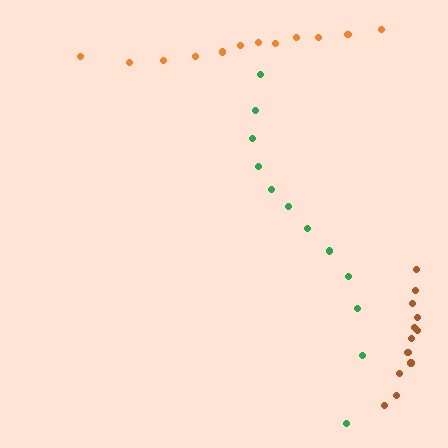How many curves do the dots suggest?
There are 3 distinct paths.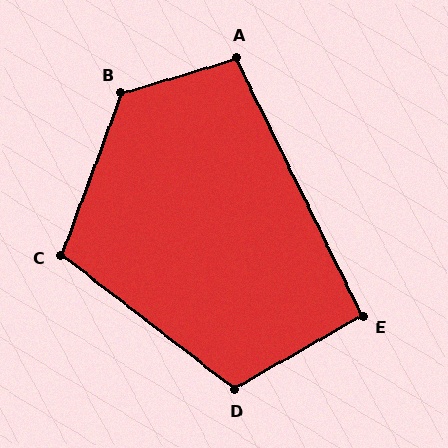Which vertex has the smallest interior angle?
E, at approximately 94 degrees.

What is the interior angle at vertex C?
Approximately 107 degrees (obtuse).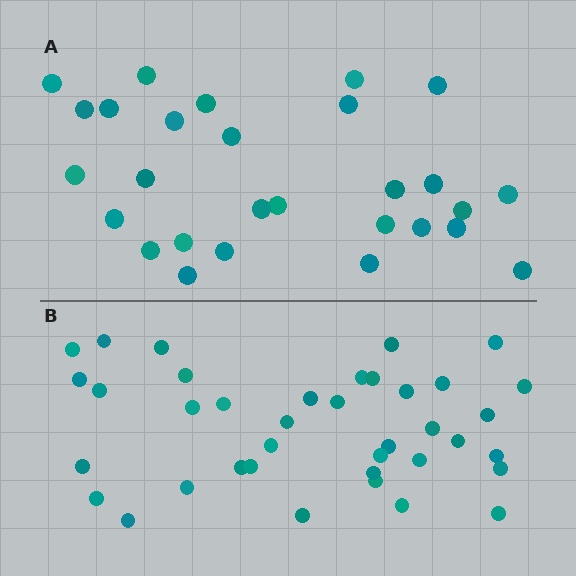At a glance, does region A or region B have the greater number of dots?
Region B (the bottom region) has more dots.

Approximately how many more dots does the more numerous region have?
Region B has roughly 10 or so more dots than region A.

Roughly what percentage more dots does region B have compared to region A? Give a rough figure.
About 35% more.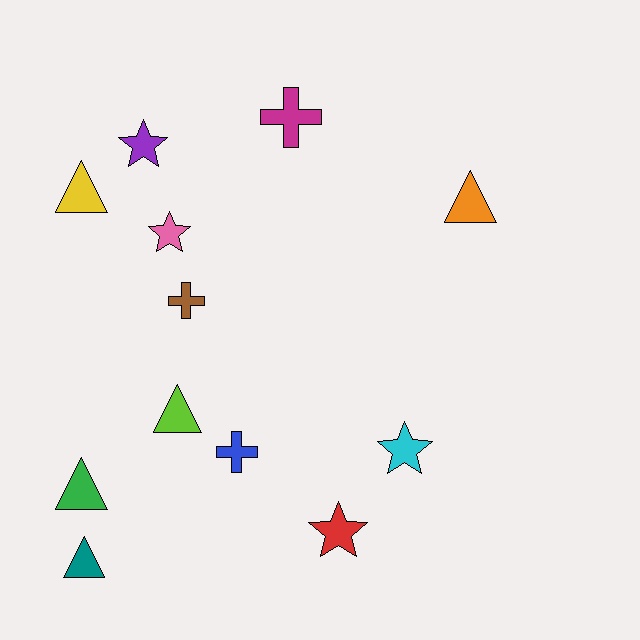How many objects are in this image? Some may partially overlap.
There are 12 objects.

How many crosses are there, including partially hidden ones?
There are 3 crosses.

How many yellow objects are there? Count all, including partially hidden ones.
There is 1 yellow object.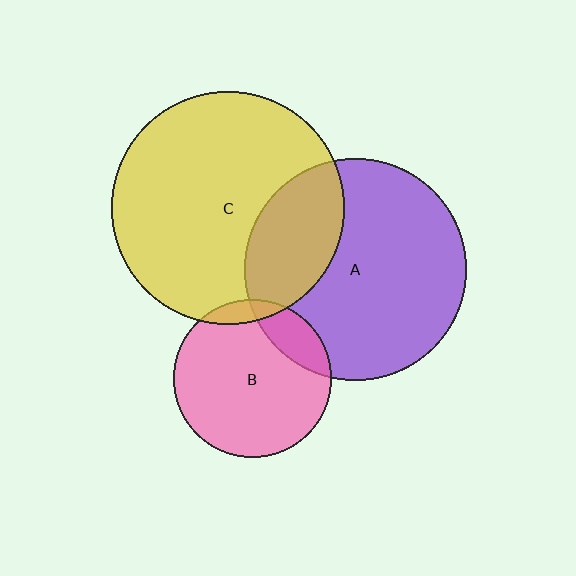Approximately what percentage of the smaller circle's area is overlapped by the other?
Approximately 30%.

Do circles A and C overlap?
Yes.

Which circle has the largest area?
Circle C (yellow).